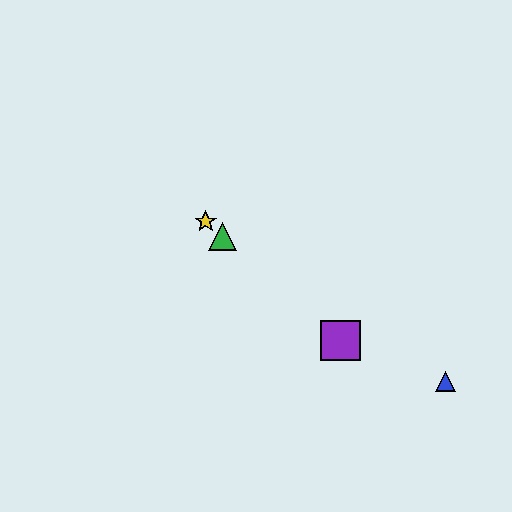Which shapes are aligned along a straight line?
The red triangle, the green triangle, the yellow star, the purple square are aligned along a straight line.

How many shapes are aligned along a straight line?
4 shapes (the red triangle, the green triangle, the yellow star, the purple square) are aligned along a straight line.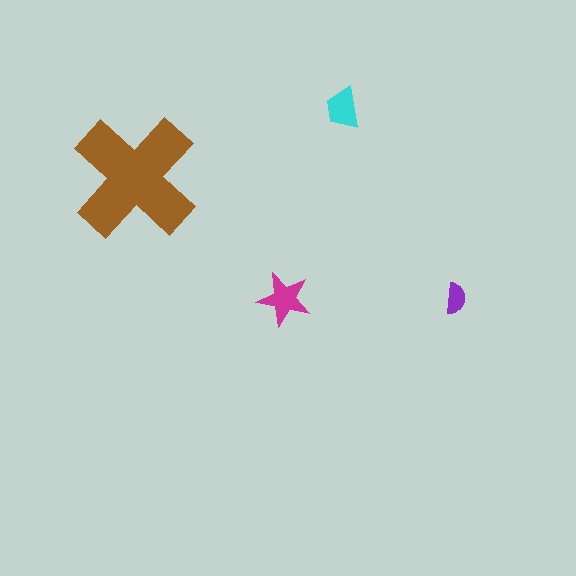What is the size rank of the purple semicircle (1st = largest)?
4th.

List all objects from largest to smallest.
The brown cross, the magenta star, the cyan trapezoid, the purple semicircle.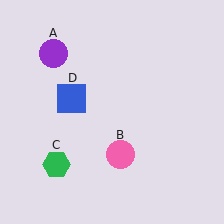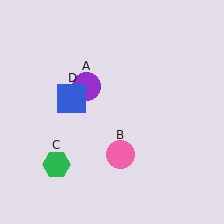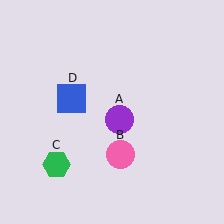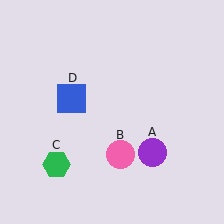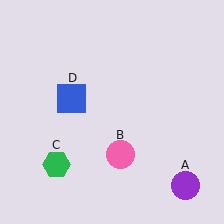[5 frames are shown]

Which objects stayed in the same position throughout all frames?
Pink circle (object B) and green hexagon (object C) and blue square (object D) remained stationary.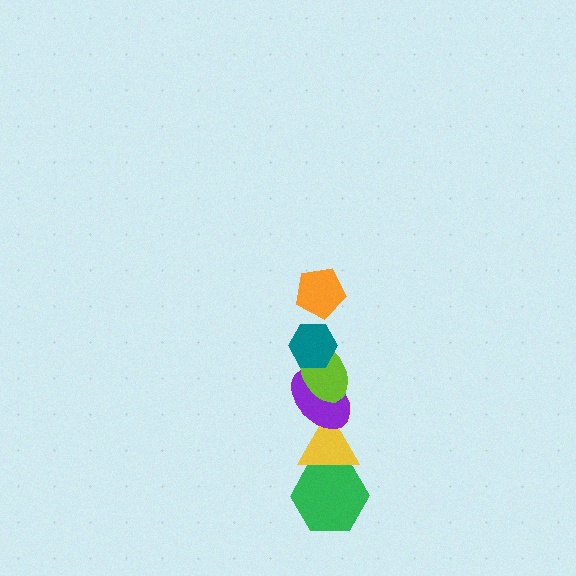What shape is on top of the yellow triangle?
The purple ellipse is on top of the yellow triangle.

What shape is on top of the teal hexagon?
The orange pentagon is on top of the teal hexagon.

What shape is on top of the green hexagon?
The yellow triangle is on top of the green hexagon.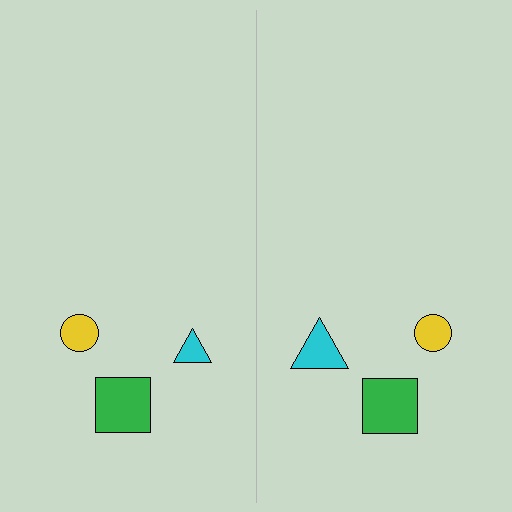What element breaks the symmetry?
The cyan triangle on the right side has a different size than its mirror counterpart.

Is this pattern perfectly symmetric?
No, the pattern is not perfectly symmetric. The cyan triangle on the right side has a different size than its mirror counterpart.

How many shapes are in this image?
There are 6 shapes in this image.